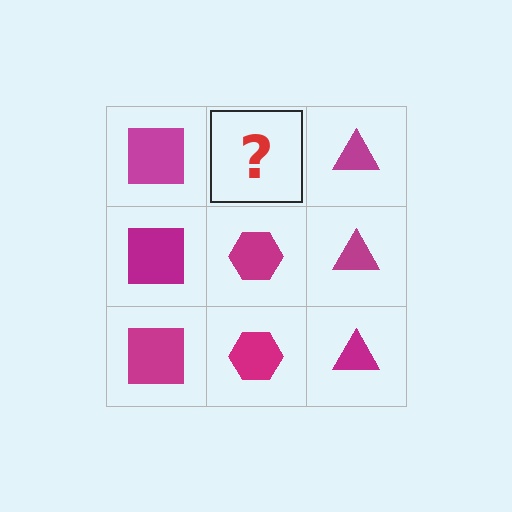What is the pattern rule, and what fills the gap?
The rule is that each column has a consistent shape. The gap should be filled with a magenta hexagon.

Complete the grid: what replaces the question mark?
The question mark should be replaced with a magenta hexagon.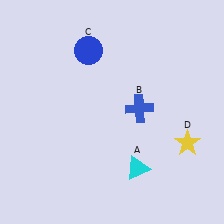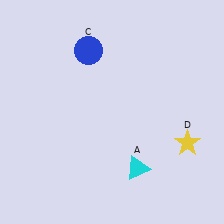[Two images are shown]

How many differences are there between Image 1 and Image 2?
There is 1 difference between the two images.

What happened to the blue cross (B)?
The blue cross (B) was removed in Image 2. It was in the top-right area of Image 1.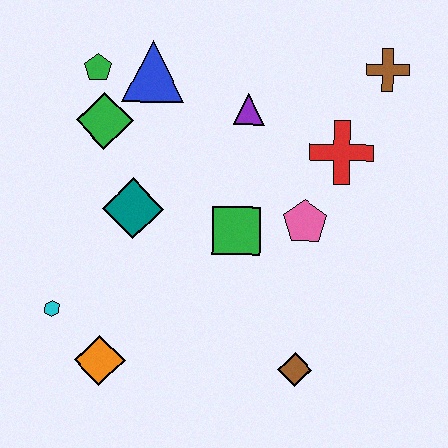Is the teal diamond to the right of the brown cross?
No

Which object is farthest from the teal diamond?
The brown cross is farthest from the teal diamond.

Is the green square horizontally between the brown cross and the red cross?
No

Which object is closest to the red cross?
The pink pentagon is closest to the red cross.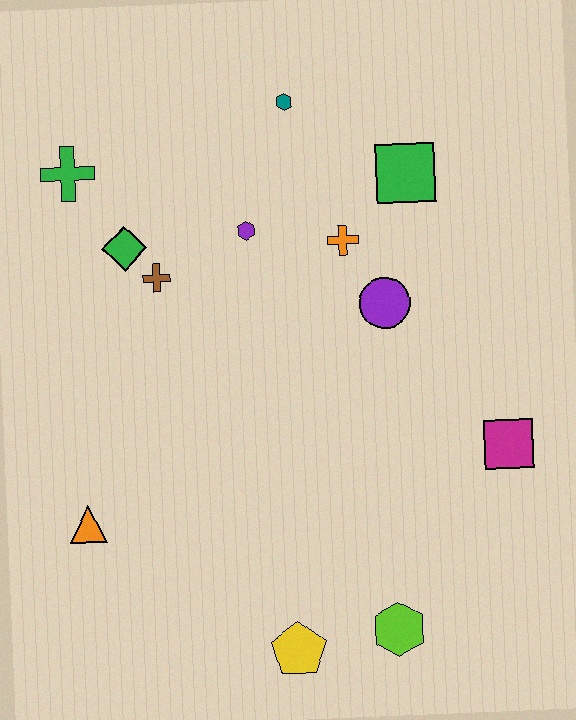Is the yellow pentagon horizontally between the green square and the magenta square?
No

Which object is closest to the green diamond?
The brown cross is closest to the green diamond.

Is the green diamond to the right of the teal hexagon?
No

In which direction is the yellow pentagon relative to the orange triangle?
The yellow pentagon is to the right of the orange triangle.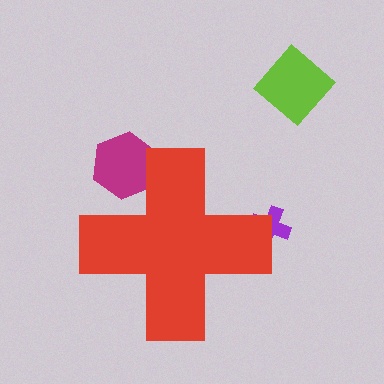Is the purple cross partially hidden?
Yes, the purple cross is partially hidden behind the red cross.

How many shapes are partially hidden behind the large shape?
2 shapes are partially hidden.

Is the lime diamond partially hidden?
No, the lime diamond is fully visible.